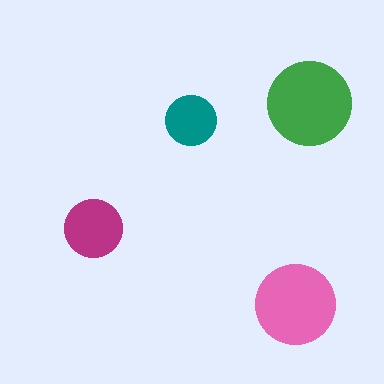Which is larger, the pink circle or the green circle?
The green one.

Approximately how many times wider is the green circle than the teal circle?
About 1.5 times wider.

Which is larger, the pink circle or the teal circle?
The pink one.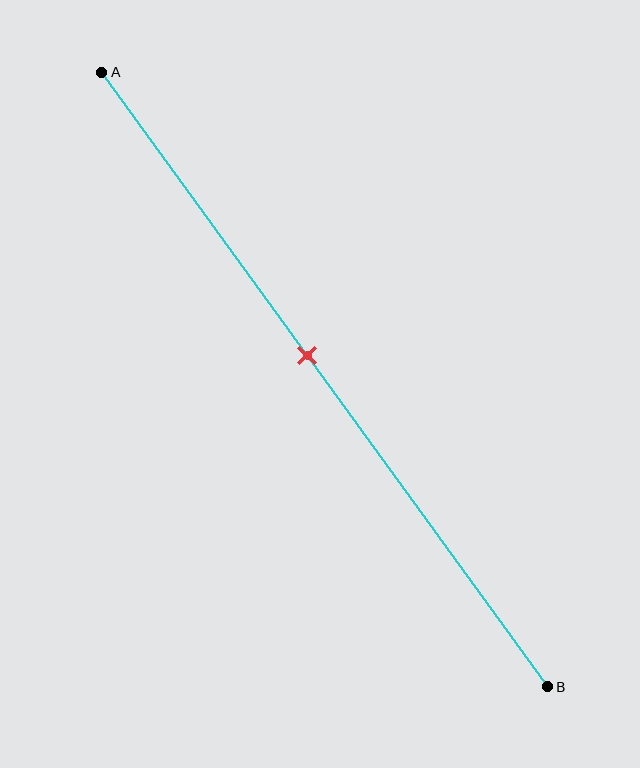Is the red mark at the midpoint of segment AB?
No, the mark is at about 45% from A, not at the 50% midpoint.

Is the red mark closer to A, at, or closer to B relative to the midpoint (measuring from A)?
The red mark is closer to point A than the midpoint of segment AB.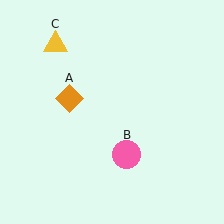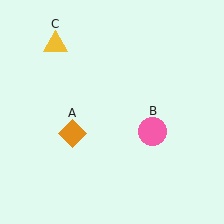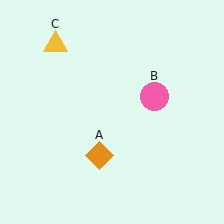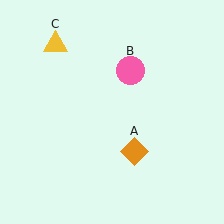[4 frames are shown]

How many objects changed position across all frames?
2 objects changed position: orange diamond (object A), pink circle (object B).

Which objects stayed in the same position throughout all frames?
Yellow triangle (object C) remained stationary.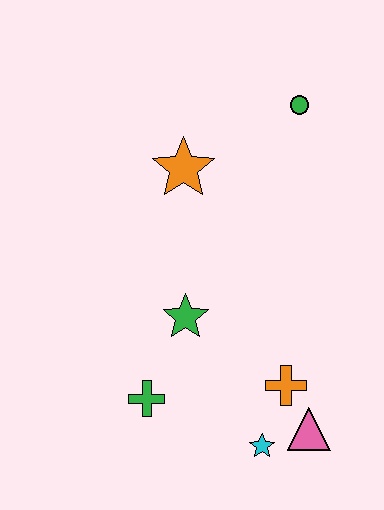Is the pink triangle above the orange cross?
No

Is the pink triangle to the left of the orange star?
No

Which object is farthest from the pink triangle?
The green circle is farthest from the pink triangle.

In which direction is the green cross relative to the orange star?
The green cross is below the orange star.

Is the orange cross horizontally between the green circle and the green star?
Yes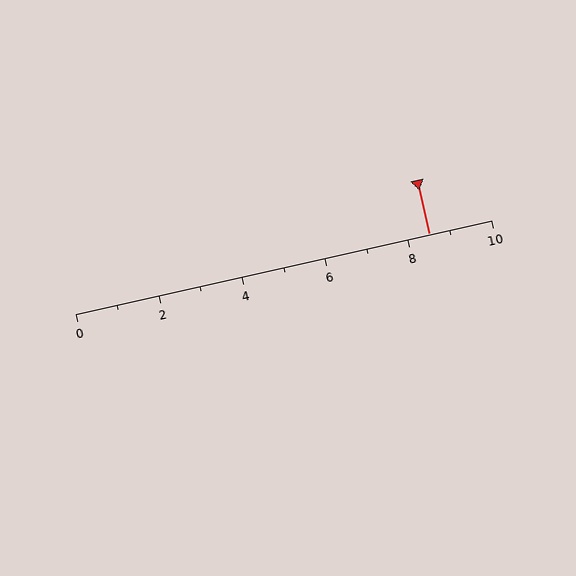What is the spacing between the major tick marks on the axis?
The major ticks are spaced 2 apart.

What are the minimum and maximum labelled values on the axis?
The axis runs from 0 to 10.